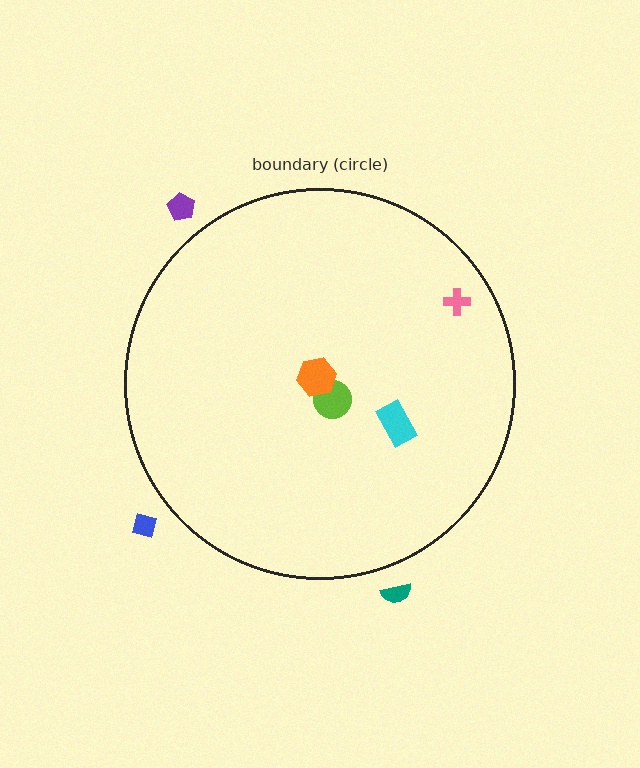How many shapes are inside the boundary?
4 inside, 3 outside.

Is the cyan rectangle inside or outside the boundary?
Inside.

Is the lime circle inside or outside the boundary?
Inside.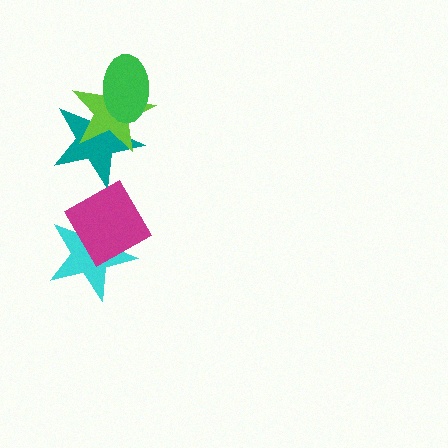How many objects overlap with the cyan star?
1 object overlaps with the cyan star.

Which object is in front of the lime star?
The green ellipse is in front of the lime star.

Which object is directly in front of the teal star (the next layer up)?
The lime star is directly in front of the teal star.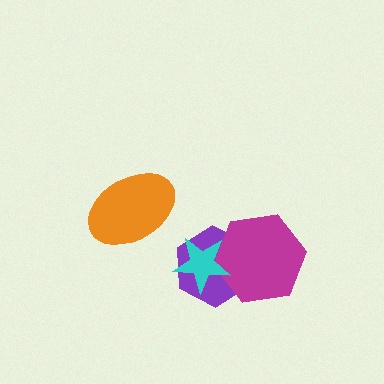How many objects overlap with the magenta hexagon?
2 objects overlap with the magenta hexagon.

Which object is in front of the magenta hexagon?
The cyan star is in front of the magenta hexagon.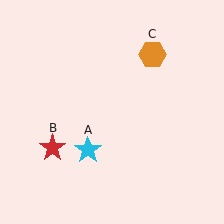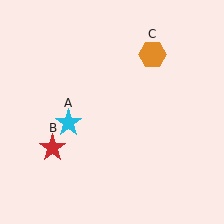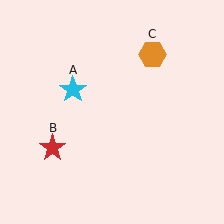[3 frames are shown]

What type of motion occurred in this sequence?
The cyan star (object A) rotated clockwise around the center of the scene.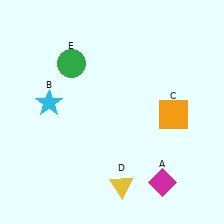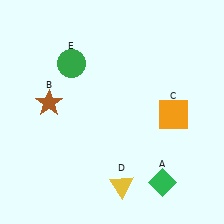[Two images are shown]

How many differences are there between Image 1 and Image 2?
There are 2 differences between the two images.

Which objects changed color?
A changed from magenta to green. B changed from cyan to brown.